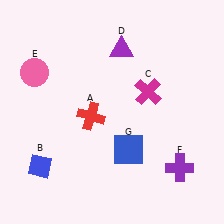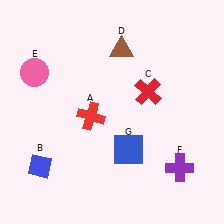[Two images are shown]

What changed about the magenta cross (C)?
In Image 1, C is magenta. In Image 2, it changed to red.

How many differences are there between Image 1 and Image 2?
There are 2 differences between the two images.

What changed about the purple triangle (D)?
In Image 1, D is purple. In Image 2, it changed to brown.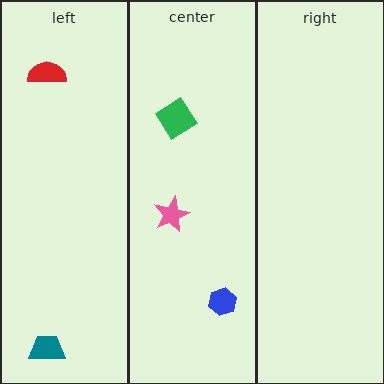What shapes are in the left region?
The teal trapezoid, the red semicircle.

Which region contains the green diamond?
The center region.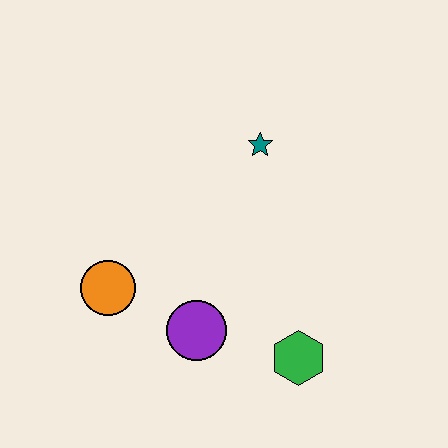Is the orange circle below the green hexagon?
No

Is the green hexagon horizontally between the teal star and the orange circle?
No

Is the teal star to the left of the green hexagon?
Yes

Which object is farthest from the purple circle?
The teal star is farthest from the purple circle.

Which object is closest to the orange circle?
The purple circle is closest to the orange circle.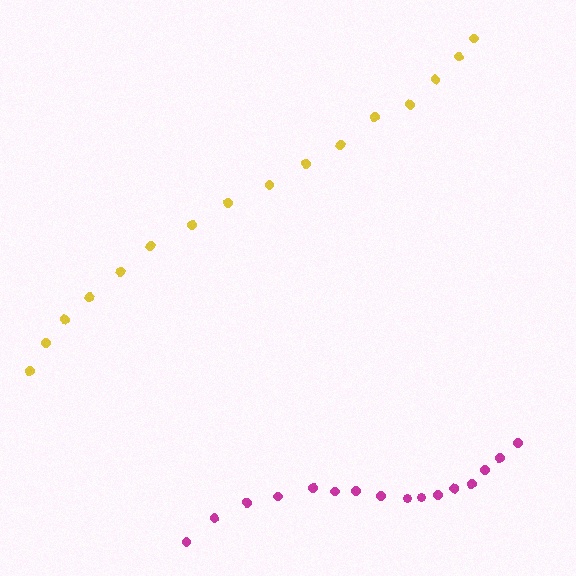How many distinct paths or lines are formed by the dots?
There are 2 distinct paths.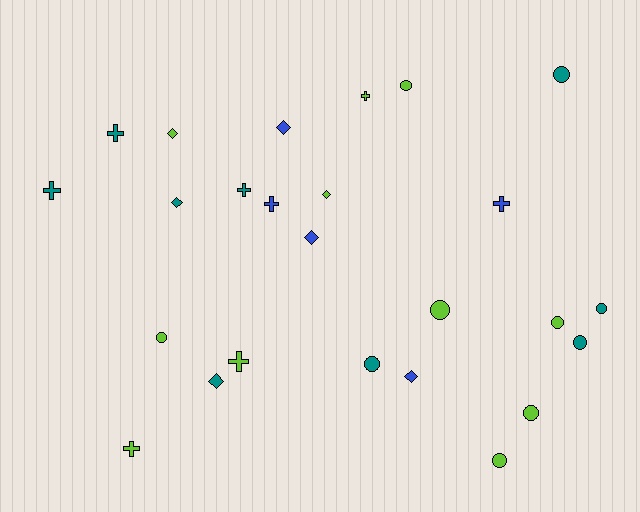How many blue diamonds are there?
There are 3 blue diamonds.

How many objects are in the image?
There are 25 objects.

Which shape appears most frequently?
Circle, with 10 objects.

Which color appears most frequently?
Lime, with 11 objects.